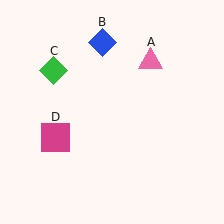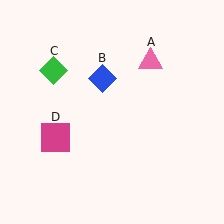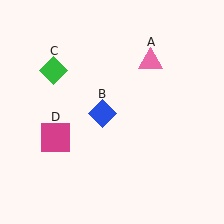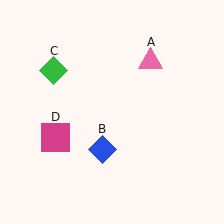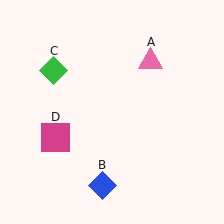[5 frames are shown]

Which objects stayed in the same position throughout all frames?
Pink triangle (object A) and green diamond (object C) and magenta square (object D) remained stationary.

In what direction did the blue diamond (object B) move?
The blue diamond (object B) moved down.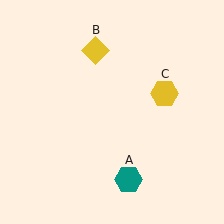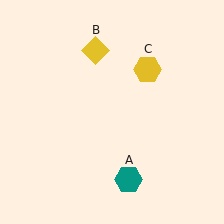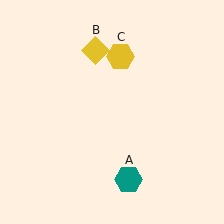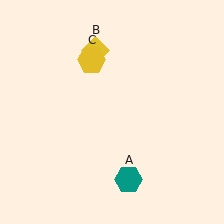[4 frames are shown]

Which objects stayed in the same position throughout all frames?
Teal hexagon (object A) and yellow diamond (object B) remained stationary.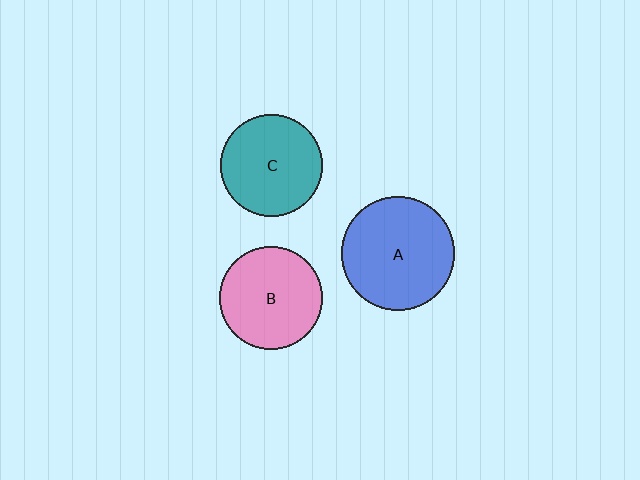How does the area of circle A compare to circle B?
Approximately 1.2 times.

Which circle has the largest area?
Circle A (blue).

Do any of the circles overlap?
No, none of the circles overlap.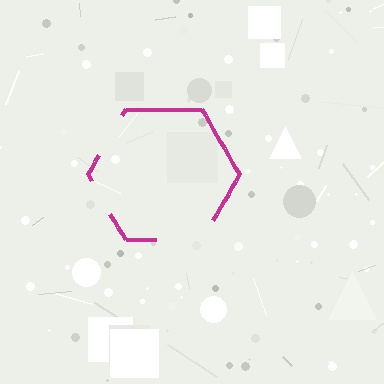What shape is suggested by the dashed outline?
The dashed outline suggests a hexagon.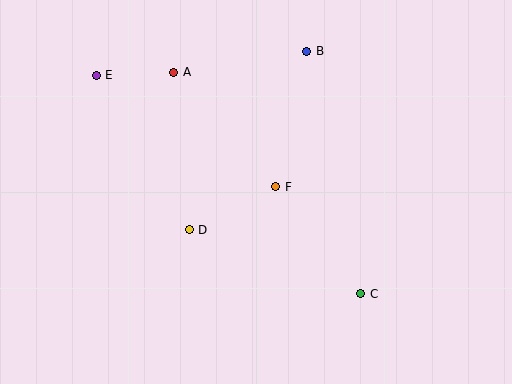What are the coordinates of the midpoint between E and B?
The midpoint between E and B is at (202, 63).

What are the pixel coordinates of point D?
Point D is at (189, 230).